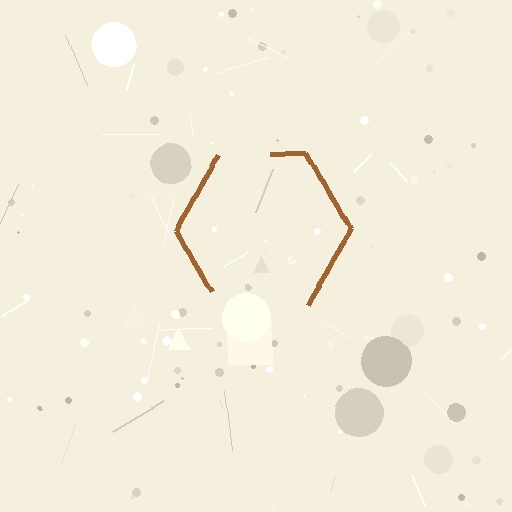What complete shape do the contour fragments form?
The contour fragments form a hexagon.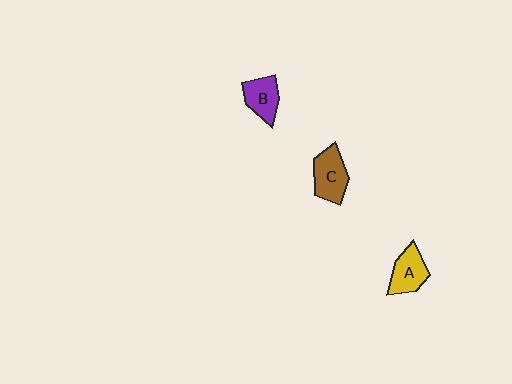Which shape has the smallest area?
Shape B (purple).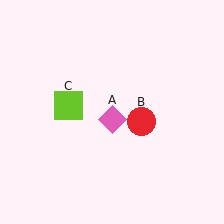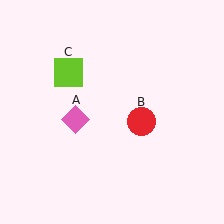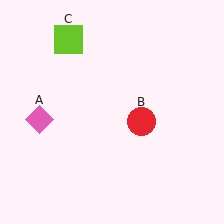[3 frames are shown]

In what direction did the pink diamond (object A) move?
The pink diamond (object A) moved left.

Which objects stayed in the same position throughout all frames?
Red circle (object B) remained stationary.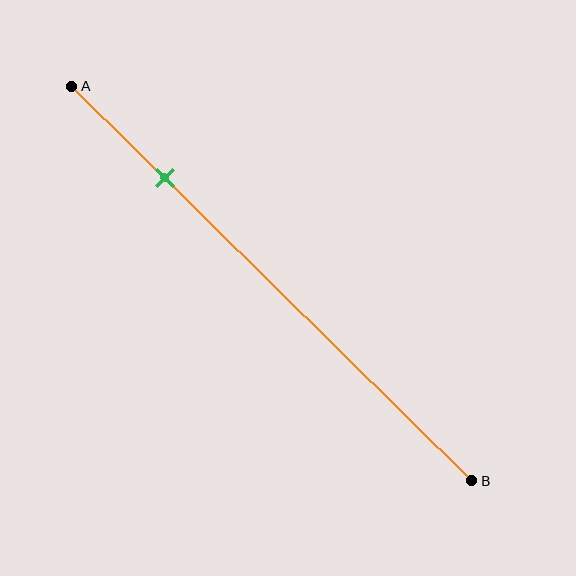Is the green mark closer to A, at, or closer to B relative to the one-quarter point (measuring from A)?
The green mark is approximately at the one-quarter point of segment AB.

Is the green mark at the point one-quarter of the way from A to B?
Yes, the mark is approximately at the one-quarter point.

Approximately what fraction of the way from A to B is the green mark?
The green mark is approximately 25% of the way from A to B.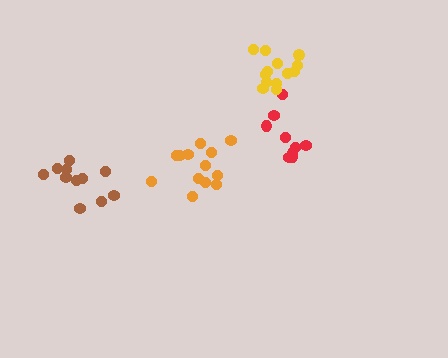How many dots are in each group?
Group 1: 13 dots, Group 2: 11 dots, Group 3: 9 dots, Group 4: 13 dots (46 total).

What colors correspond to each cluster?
The clusters are colored: orange, brown, red, yellow.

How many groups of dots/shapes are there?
There are 4 groups.